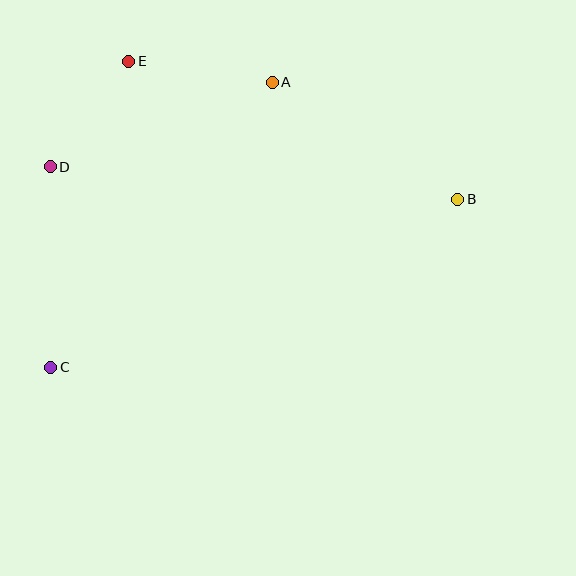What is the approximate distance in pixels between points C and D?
The distance between C and D is approximately 200 pixels.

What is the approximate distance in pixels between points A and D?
The distance between A and D is approximately 238 pixels.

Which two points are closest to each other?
Points D and E are closest to each other.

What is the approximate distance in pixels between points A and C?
The distance between A and C is approximately 361 pixels.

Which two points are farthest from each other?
Points B and C are farthest from each other.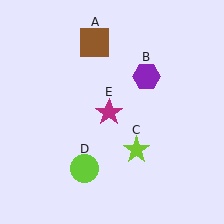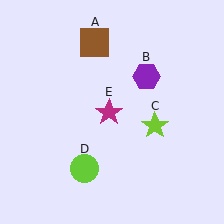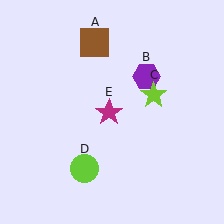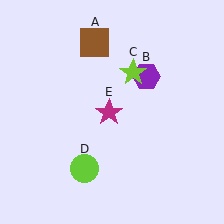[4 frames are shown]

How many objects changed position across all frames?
1 object changed position: lime star (object C).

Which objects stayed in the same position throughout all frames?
Brown square (object A) and purple hexagon (object B) and lime circle (object D) and magenta star (object E) remained stationary.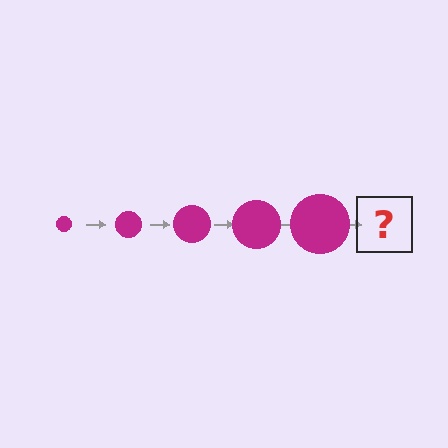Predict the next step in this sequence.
The next step is a magenta circle, larger than the previous one.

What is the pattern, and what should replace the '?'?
The pattern is that the circle gets progressively larger each step. The '?' should be a magenta circle, larger than the previous one.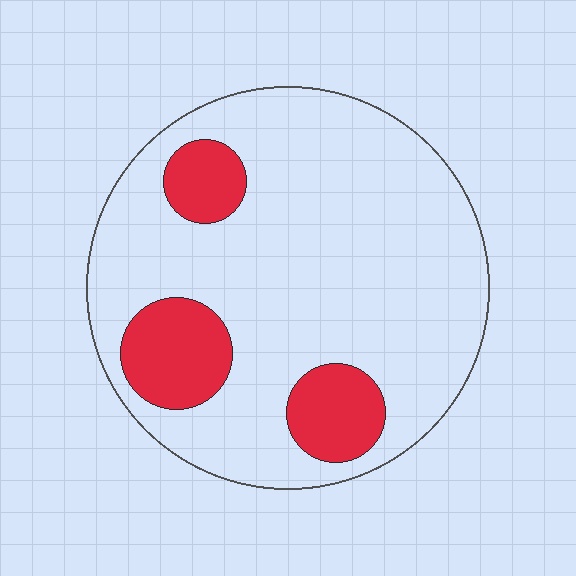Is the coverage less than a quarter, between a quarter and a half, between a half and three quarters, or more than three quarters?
Less than a quarter.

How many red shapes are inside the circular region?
3.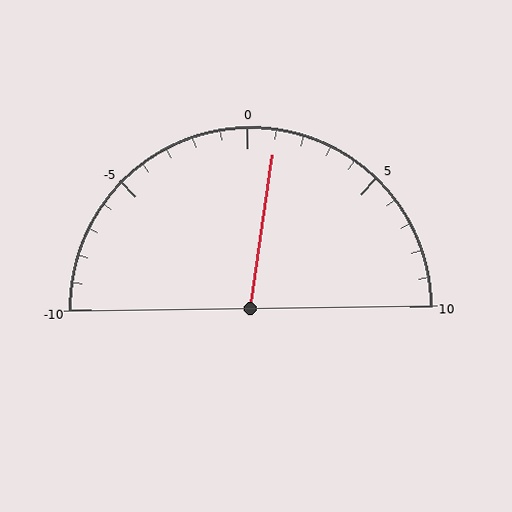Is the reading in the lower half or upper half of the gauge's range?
The reading is in the upper half of the range (-10 to 10).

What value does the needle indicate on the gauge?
The needle indicates approximately 1.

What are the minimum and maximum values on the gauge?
The gauge ranges from -10 to 10.